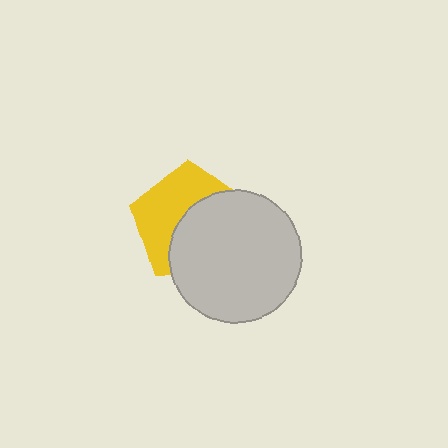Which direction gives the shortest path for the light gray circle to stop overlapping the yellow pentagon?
Moving toward the lower-right gives the shortest separation.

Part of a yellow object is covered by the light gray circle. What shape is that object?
It is a pentagon.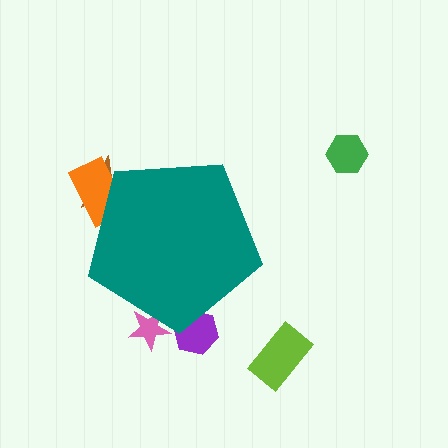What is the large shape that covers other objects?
A teal pentagon.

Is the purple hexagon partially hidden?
Yes, the purple hexagon is partially hidden behind the teal pentagon.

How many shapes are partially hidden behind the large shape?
4 shapes are partially hidden.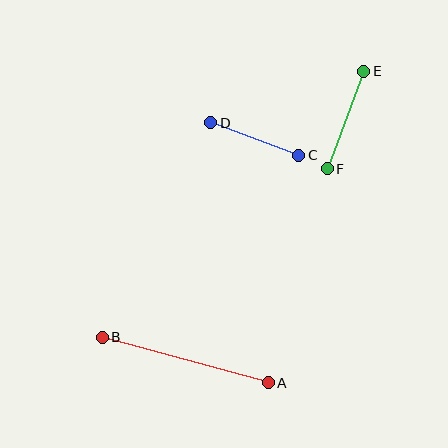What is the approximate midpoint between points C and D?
The midpoint is at approximately (255, 139) pixels.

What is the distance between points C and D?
The distance is approximately 94 pixels.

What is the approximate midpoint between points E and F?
The midpoint is at approximately (345, 120) pixels.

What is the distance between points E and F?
The distance is approximately 104 pixels.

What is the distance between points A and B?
The distance is approximately 172 pixels.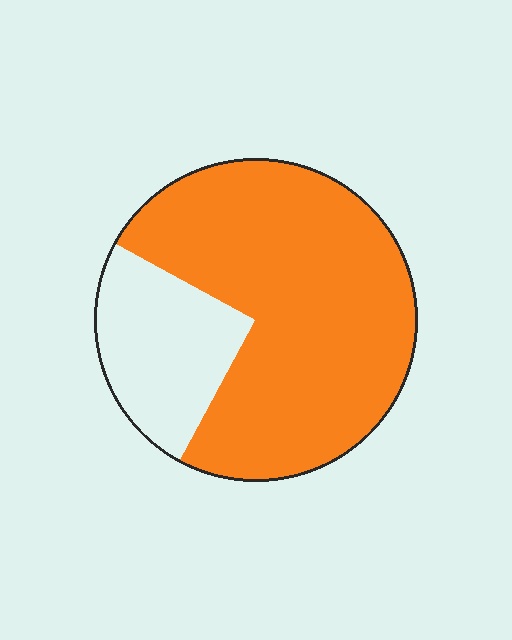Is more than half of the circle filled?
Yes.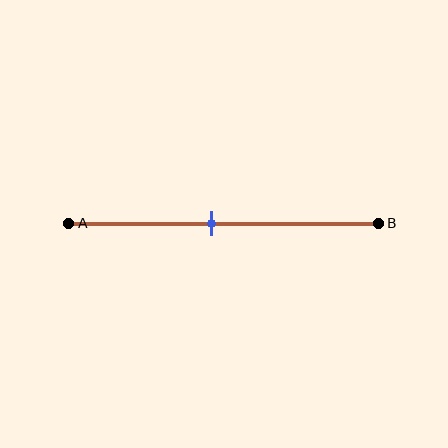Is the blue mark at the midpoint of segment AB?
No, the mark is at about 45% from A, not at the 50% midpoint.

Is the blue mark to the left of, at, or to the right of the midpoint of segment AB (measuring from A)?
The blue mark is to the left of the midpoint of segment AB.